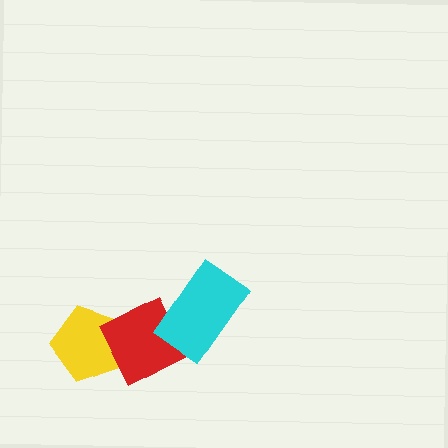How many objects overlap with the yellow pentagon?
1 object overlaps with the yellow pentagon.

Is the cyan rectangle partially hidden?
No, no other shape covers it.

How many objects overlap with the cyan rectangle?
1 object overlaps with the cyan rectangle.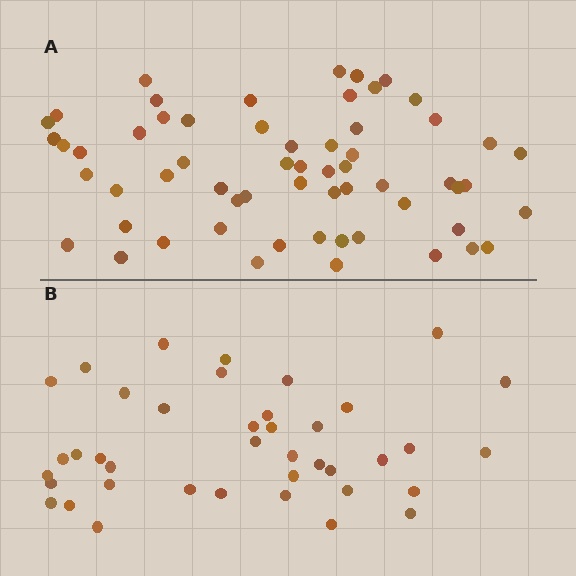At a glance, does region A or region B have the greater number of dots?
Region A (the top region) has more dots.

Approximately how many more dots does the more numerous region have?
Region A has approximately 20 more dots than region B.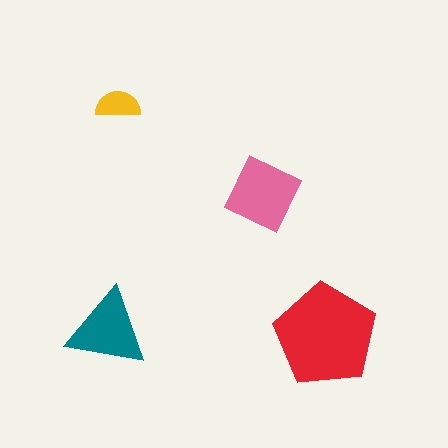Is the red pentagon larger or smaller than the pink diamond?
Larger.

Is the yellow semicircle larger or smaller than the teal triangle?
Smaller.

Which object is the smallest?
The yellow semicircle.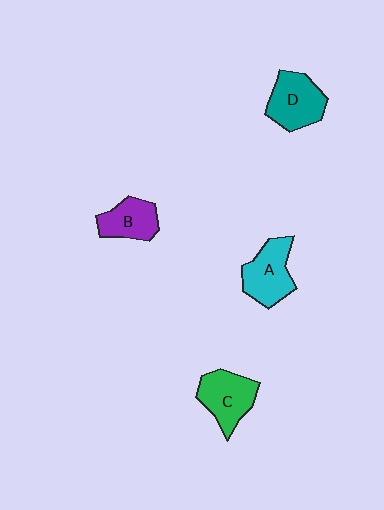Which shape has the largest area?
Shape D (teal).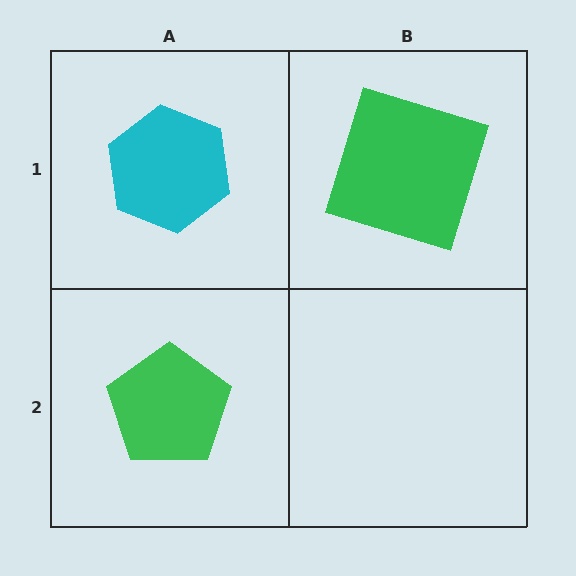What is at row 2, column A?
A green pentagon.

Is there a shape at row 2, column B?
No, that cell is empty.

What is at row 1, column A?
A cyan hexagon.